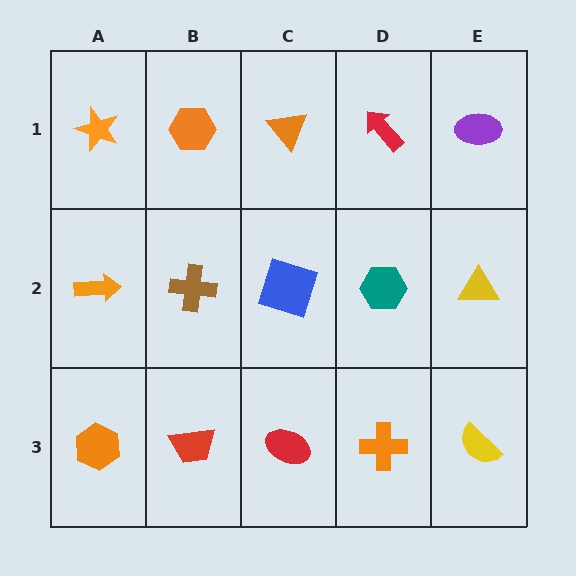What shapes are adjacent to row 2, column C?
An orange triangle (row 1, column C), a red ellipse (row 3, column C), a brown cross (row 2, column B), a teal hexagon (row 2, column D).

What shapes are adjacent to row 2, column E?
A purple ellipse (row 1, column E), a yellow semicircle (row 3, column E), a teal hexagon (row 2, column D).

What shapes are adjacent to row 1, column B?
A brown cross (row 2, column B), an orange star (row 1, column A), an orange triangle (row 1, column C).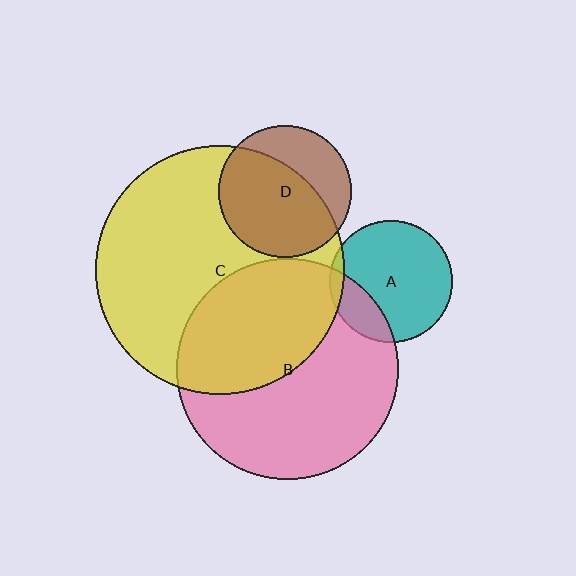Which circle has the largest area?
Circle C (yellow).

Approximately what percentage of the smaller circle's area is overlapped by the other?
Approximately 5%.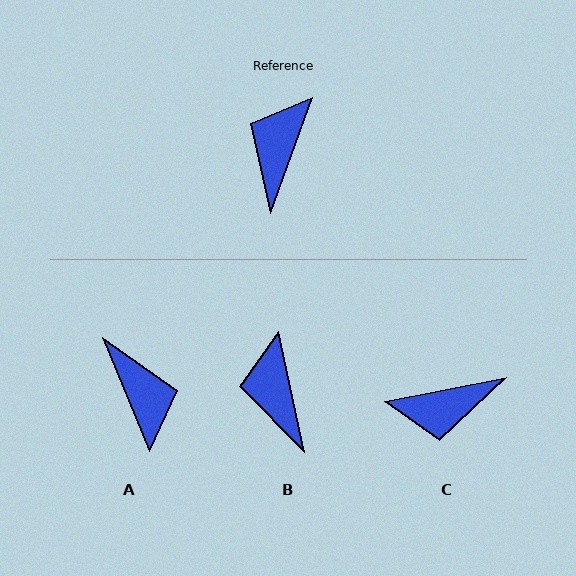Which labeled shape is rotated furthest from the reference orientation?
A, about 138 degrees away.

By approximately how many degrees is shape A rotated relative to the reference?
Approximately 138 degrees clockwise.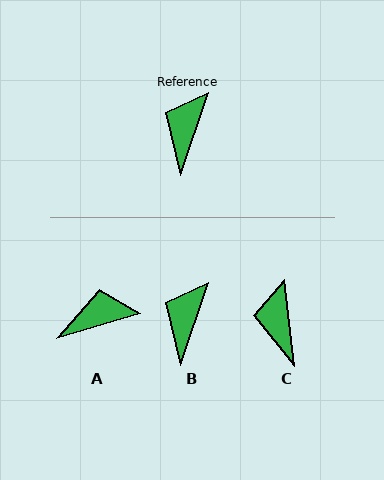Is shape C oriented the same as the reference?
No, it is off by about 26 degrees.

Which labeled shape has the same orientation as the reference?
B.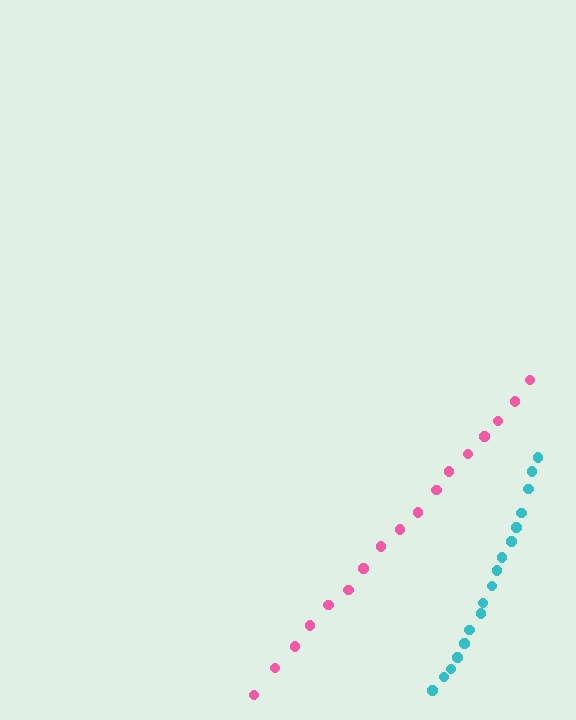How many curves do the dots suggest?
There are 2 distinct paths.